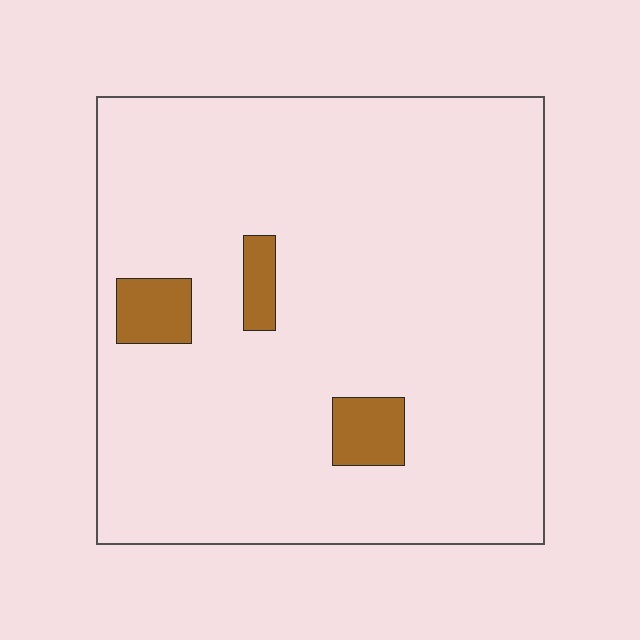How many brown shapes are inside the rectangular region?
3.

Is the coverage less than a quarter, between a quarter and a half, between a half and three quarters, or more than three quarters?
Less than a quarter.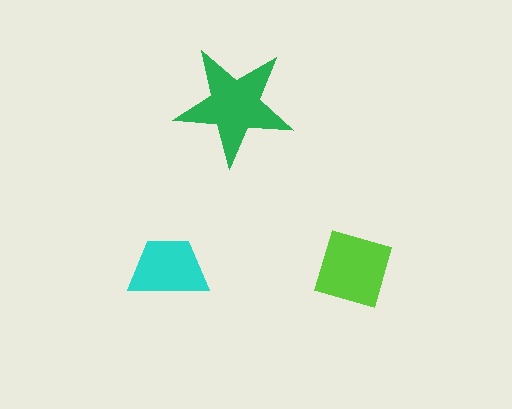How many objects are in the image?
There are 3 objects in the image.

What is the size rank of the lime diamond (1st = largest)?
2nd.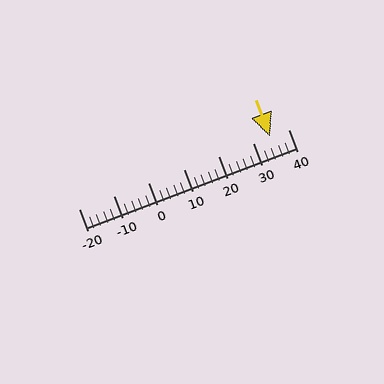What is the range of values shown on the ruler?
The ruler shows values from -20 to 40.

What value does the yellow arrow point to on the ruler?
The yellow arrow points to approximately 35.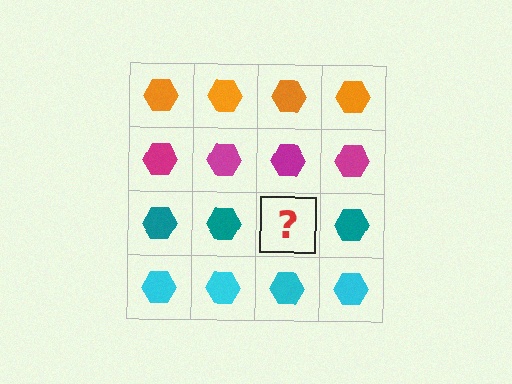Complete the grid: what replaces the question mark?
The question mark should be replaced with a teal hexagon.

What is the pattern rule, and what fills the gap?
The rule is that each row has a consistent color. The gap should be filled with a teal hexagon.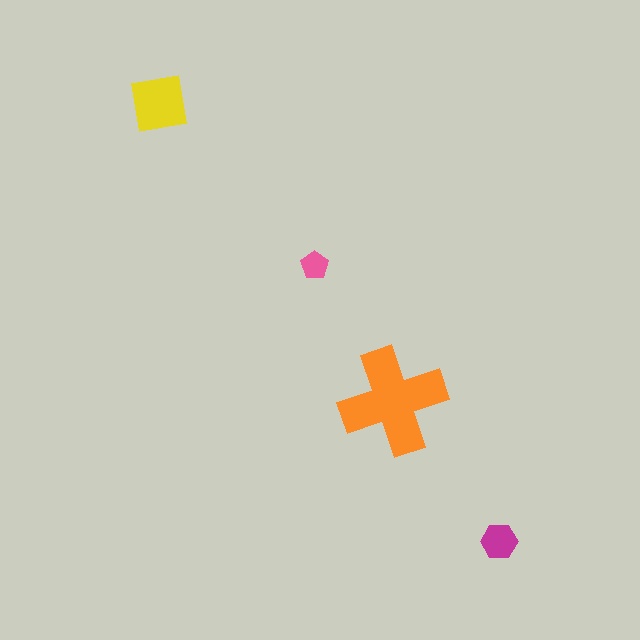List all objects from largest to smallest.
The orange cross, the yellow square, the magenta hexagon, the pink pentagon.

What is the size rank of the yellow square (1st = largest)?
2nd.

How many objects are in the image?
There are 4 objects in the image.